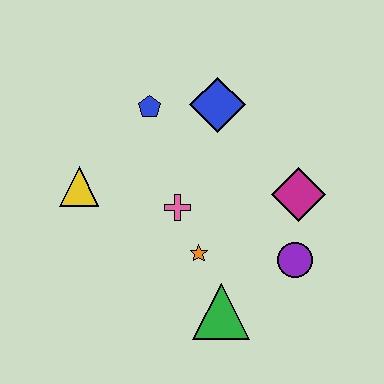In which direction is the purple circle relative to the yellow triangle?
The purple circle is to the right of the yellow triangle.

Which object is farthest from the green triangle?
The blue pentagon is farthest from the green triangle.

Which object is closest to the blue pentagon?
The blue diamond is closest to the blue pentagon.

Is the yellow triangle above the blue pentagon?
No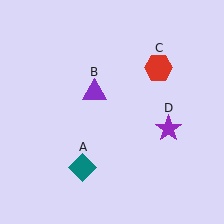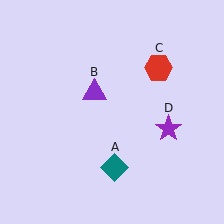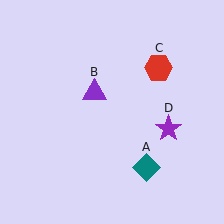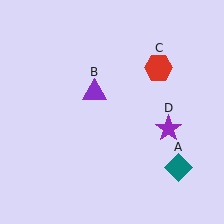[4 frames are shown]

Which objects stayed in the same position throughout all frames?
Purple triangle (object B) and red hexagon (object C) and purple star (object D) remained stationary.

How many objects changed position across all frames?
1 object changed position: teal diamond (object A).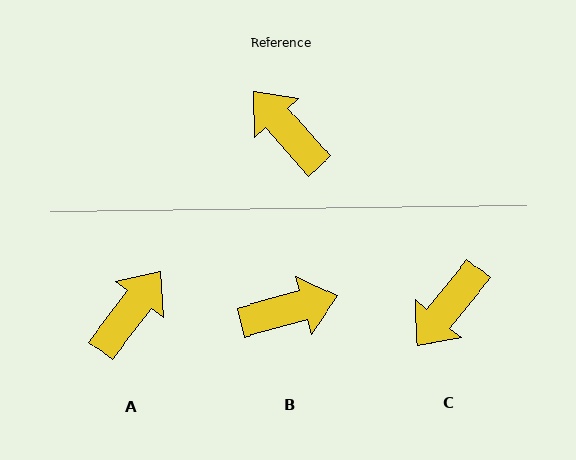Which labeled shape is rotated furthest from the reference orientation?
B, about 116 degrees away.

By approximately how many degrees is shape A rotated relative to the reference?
Approximately 79 degrees clockwise.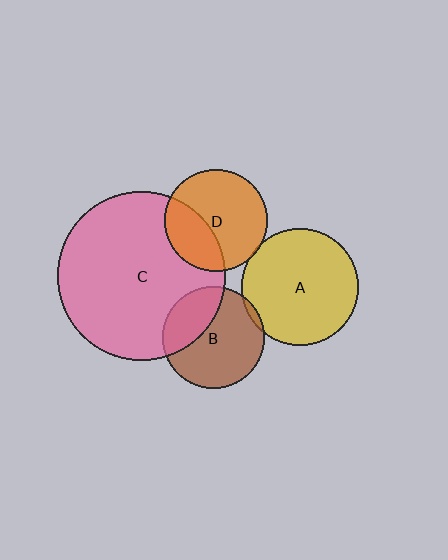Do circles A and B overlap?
Yes.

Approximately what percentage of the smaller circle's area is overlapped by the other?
Approximately 5%.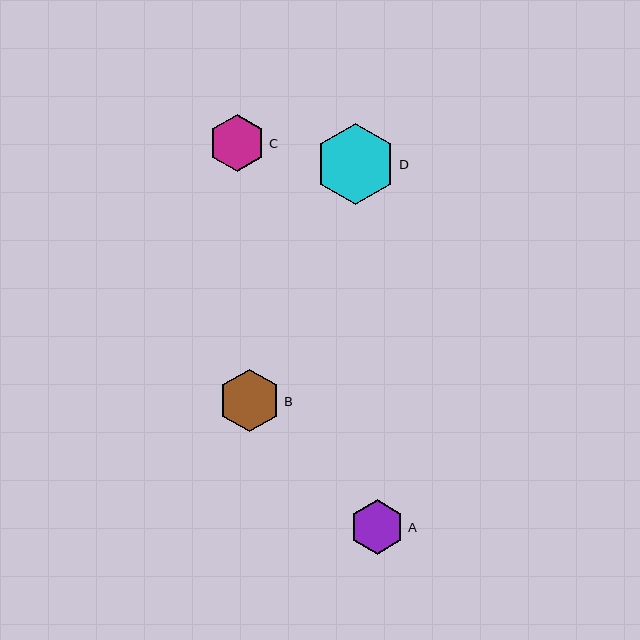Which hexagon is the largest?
Hexagon D is the largest with a size of approximately 81 pixels.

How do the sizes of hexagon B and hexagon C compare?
Hexagon B and hexagon C are approximately the same size.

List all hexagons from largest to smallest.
From largest to smallest: D, B, C, A.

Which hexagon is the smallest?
Hexagon A is the smallest with a size of approximately 55 pixels.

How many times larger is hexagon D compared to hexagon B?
Hexagon D is approximately 1.3 times the size of hexagon B.